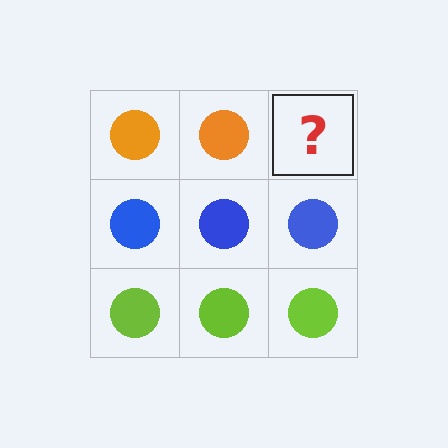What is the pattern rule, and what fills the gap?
The rule is that each row has a consistent color. The gap should be filled with an orange circle.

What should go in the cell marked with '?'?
The missing cell should contain an orange circle.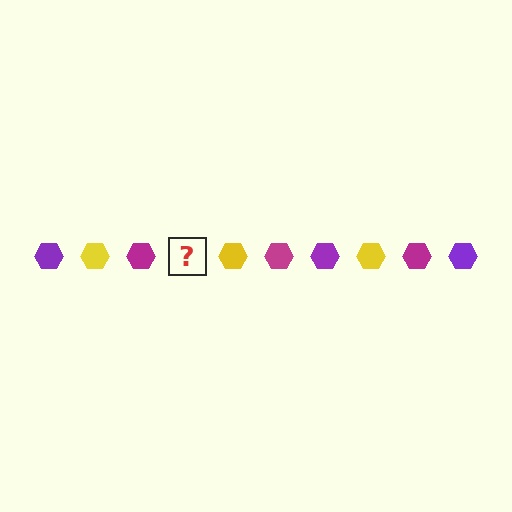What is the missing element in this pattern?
The missing element is a purple hexagon.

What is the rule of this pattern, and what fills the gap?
The rule is that the pattern cycles through purple, yellow, magenta hexagons. The gap should be filled with a purple hexagon.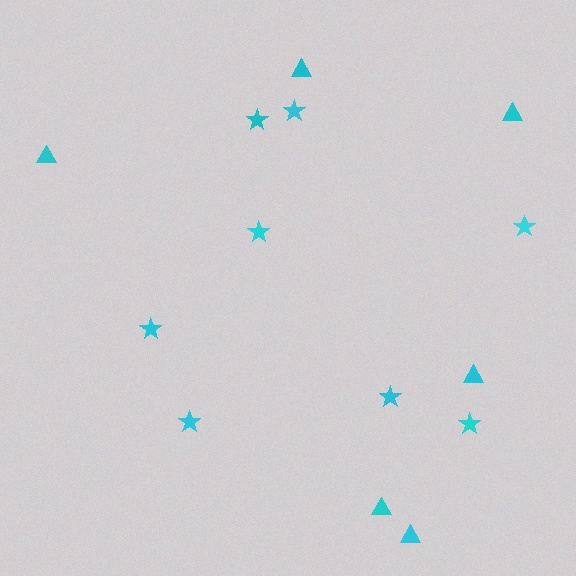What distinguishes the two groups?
There are 2 groups: one group of triangles (6) and one group of stars (8).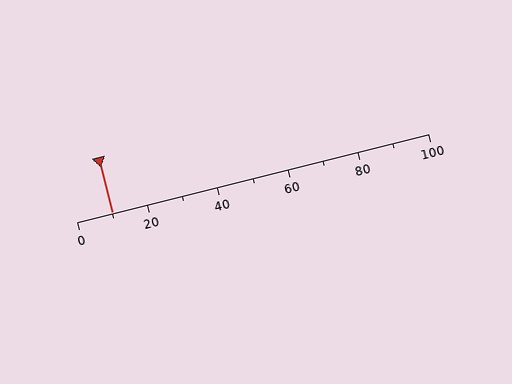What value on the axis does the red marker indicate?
The marker indicates approximately 10.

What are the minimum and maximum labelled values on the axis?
The axis runs from 0 to 100.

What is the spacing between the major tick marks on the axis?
The major ticks are spaced 20 apart.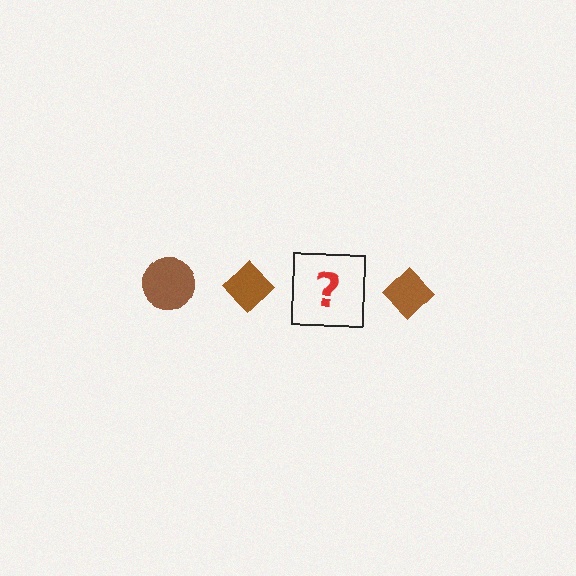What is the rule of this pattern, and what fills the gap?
The rule is that the pattern cycles through circle, diamond shapes in brown. The gap should be filled with a brown circle.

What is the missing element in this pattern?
The missing element is a brown circle.